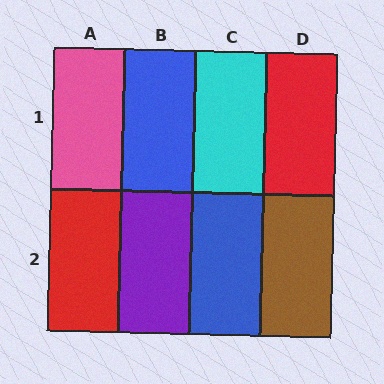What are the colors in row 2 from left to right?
Red, purple, blue, brown.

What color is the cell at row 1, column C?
Cyan.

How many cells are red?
2 cells are red.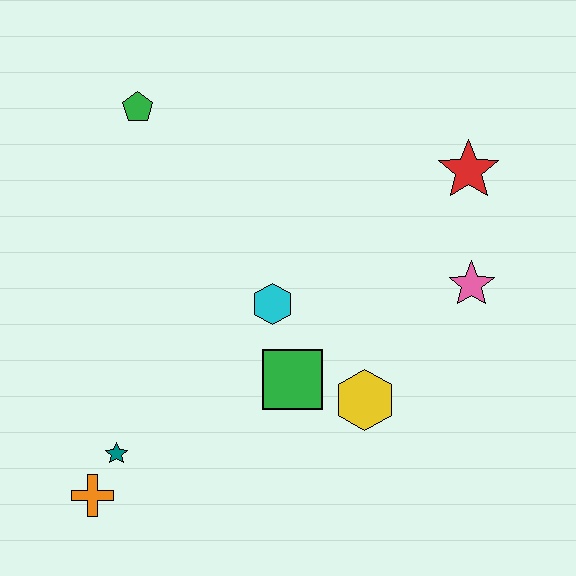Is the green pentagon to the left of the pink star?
Yes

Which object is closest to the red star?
The pink star is closest to the red star.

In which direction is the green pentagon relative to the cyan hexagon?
The green pentagon is above the cyan hexagon.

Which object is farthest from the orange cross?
The red star is farthest from the orange cross.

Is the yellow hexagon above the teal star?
Yes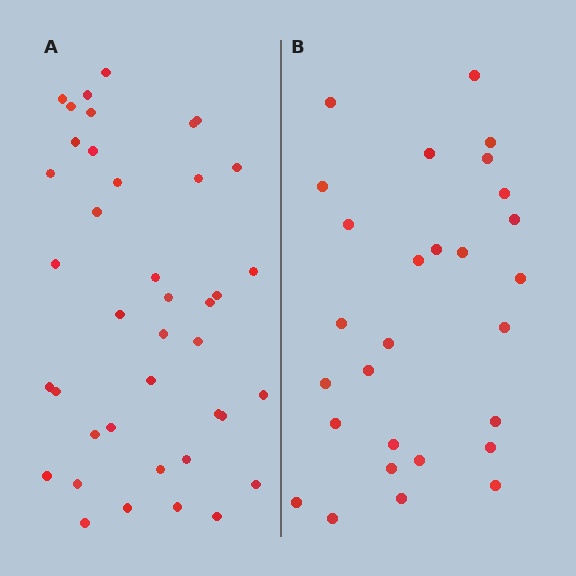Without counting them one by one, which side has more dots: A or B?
Region A (the left region) has more dots.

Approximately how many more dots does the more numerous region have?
Region A has roughly 12 or so more dots than region B.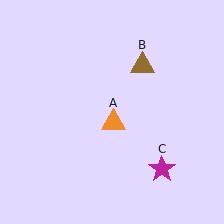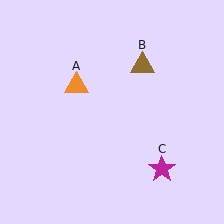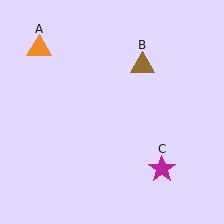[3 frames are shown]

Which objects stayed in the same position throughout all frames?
Brown triangle (object B) and magenta star (object C) remained stationary.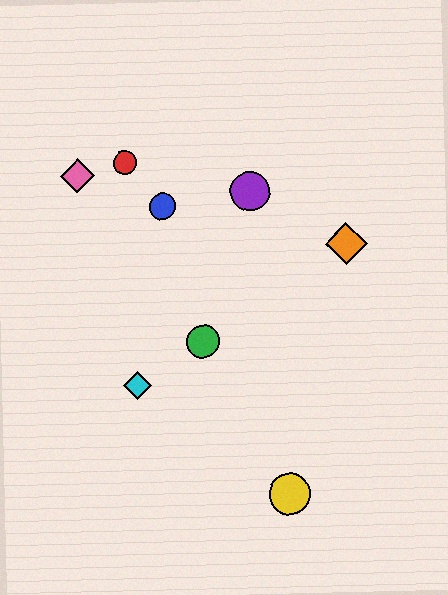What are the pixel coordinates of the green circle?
The green circle is at (203, 341).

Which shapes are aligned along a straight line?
The green circle, the orange diamond, the cyan diamond are aligned along a straight line.